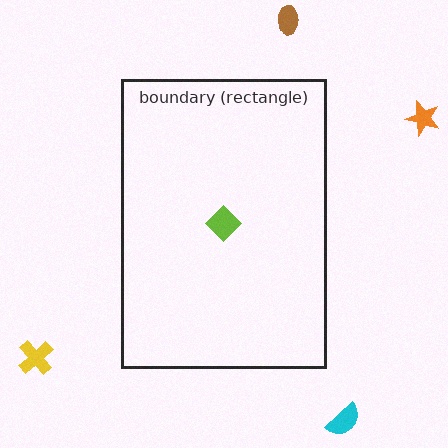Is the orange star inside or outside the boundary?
Outside.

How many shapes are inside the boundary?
1 inside, 4 outside.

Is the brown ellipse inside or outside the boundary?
Outside.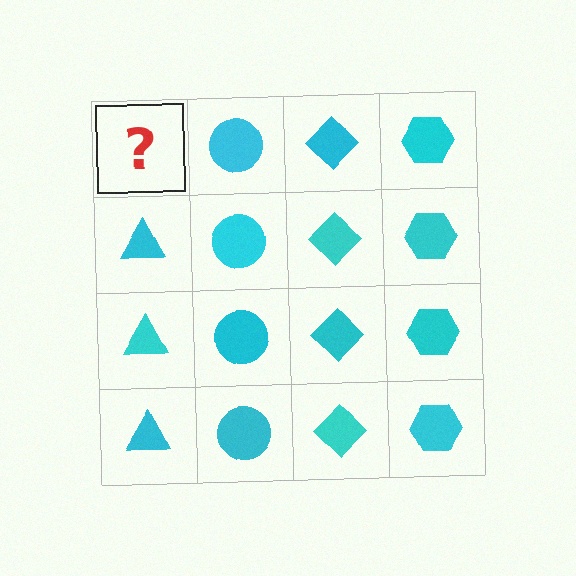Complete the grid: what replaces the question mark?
The question mark should be replaced with a cyan triangle.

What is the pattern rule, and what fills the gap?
The rule is that each column has a consistent shape. The gap should be filled with a cyan triangle.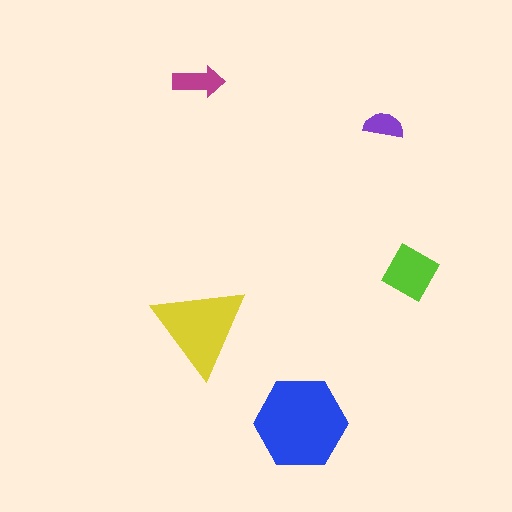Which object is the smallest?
The purple semicircle.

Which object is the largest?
The blue hexagon.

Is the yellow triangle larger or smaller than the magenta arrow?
Larger.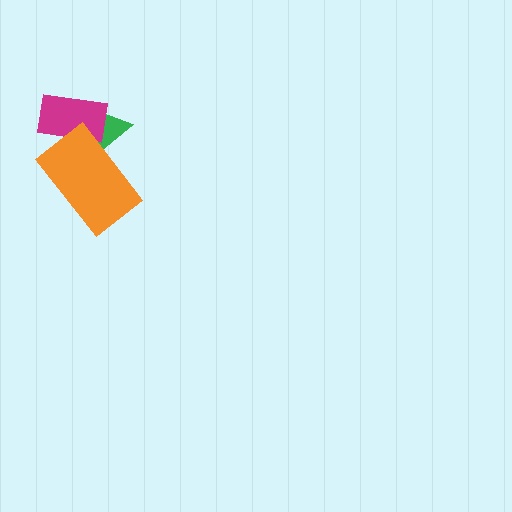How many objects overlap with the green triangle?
2 objects overlap with the green triangle.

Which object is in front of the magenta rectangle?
The orange rectangle is in front of the magenta rectangle.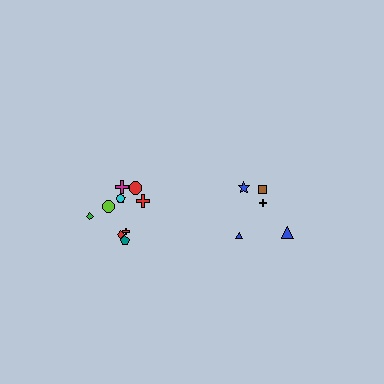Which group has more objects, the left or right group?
The left group.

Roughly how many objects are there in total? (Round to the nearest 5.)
Roughly 15 objects in total.